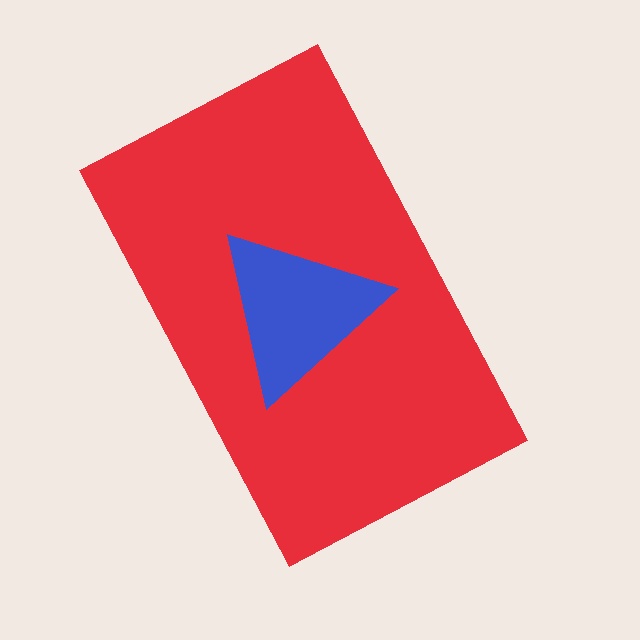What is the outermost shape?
The red rectangle.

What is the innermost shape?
The blue triangle.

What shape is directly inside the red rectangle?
The blue triangle.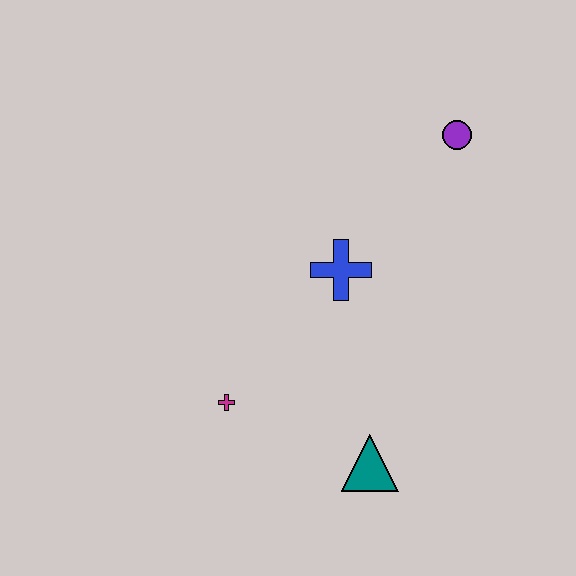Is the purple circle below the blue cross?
No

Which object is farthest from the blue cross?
The teal triangle is farthest from the blue cross.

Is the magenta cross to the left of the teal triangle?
Yes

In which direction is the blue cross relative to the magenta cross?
The blue cross is above the magenta cross.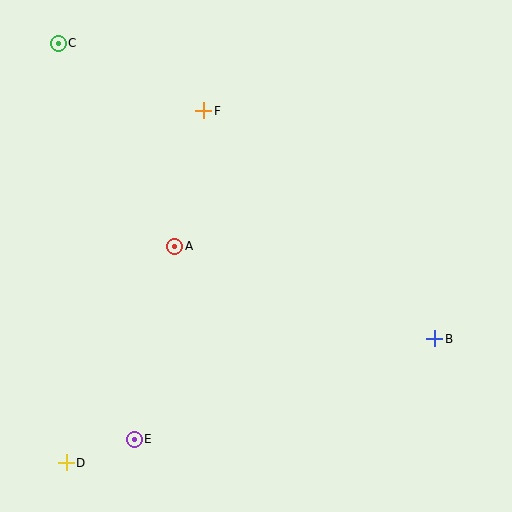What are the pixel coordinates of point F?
Point F is at (204, 111).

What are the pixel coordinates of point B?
Point B is at (435, 339).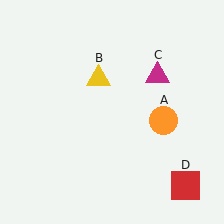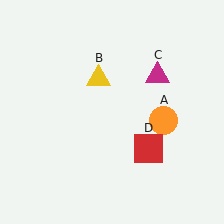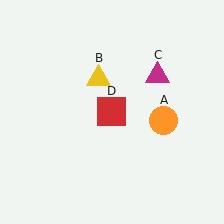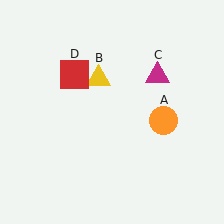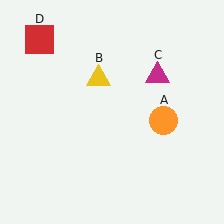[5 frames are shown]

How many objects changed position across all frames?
1 object changed position: red square (object D).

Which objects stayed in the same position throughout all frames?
Orange circle (object A) and yellow triangle (object B) and magenta triangle (object C) remained stationary.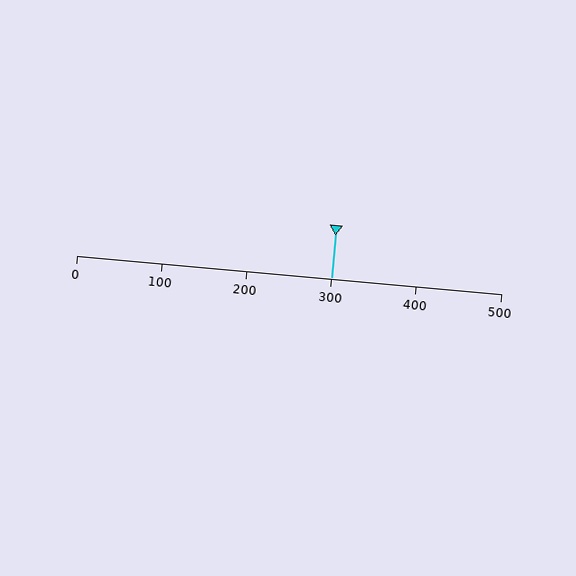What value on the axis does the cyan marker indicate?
The marker indicates approximately 300.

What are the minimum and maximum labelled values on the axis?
The axis runs from 0 to 500.